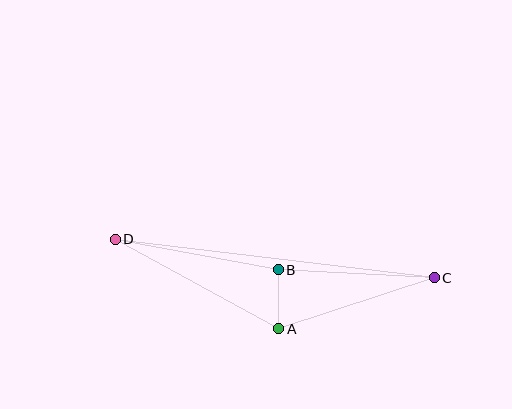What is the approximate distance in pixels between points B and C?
The distance between B and C is approximately 156 pixels.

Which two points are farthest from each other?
Points C and D are farthest from each other.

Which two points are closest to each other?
Points A and B are closest to each other.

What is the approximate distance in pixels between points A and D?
The distance between A and D is approximately 186 pixels.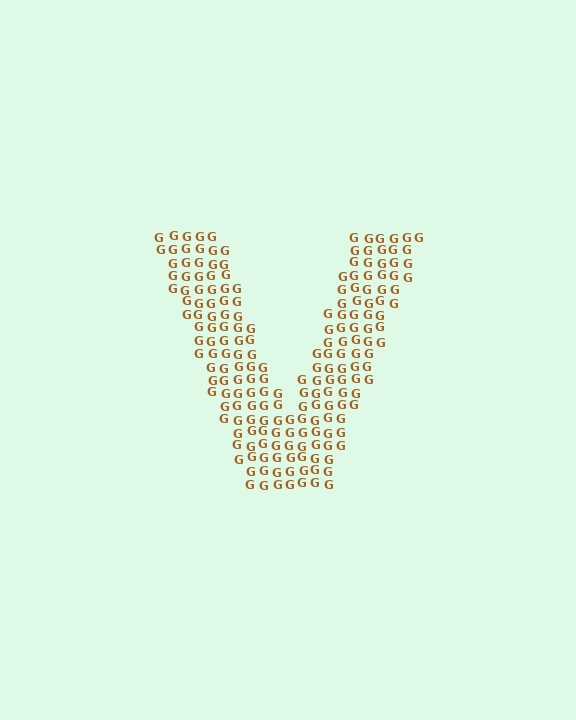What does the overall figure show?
The overall figure shows the letter V.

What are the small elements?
The small elements are letter G's.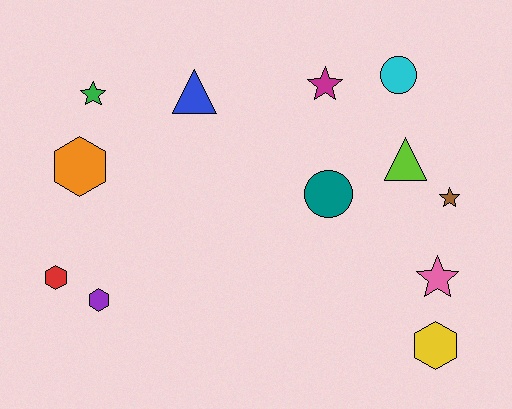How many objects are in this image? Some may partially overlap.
There are 12 objects.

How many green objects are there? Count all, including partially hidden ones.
There is 1 green object.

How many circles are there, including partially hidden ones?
There are 2 circles.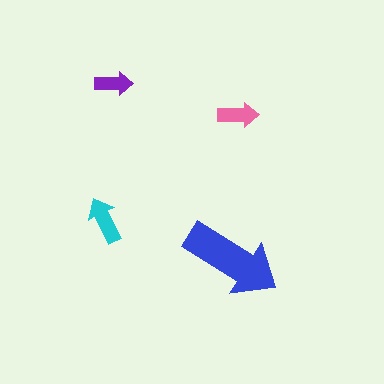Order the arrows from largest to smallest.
the blue one, the cyan one, the pink one, the purple one.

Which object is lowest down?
The blue arrow is bottommost.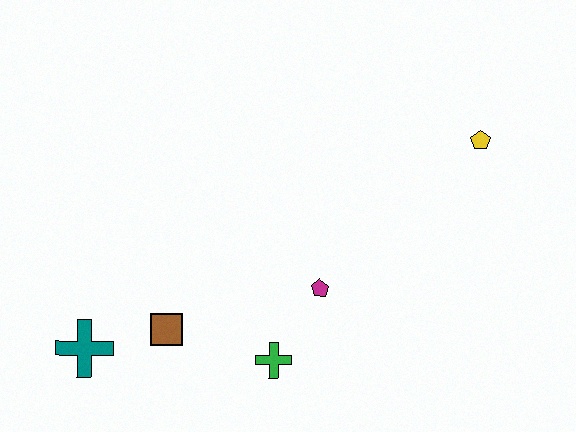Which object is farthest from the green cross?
The yellow pentagon is farthest from the green cross.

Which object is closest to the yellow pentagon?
The magenta pentagon is closest to the yellow pentagon.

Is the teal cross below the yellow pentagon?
Yes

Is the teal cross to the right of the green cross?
No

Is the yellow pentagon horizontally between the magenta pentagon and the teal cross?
No